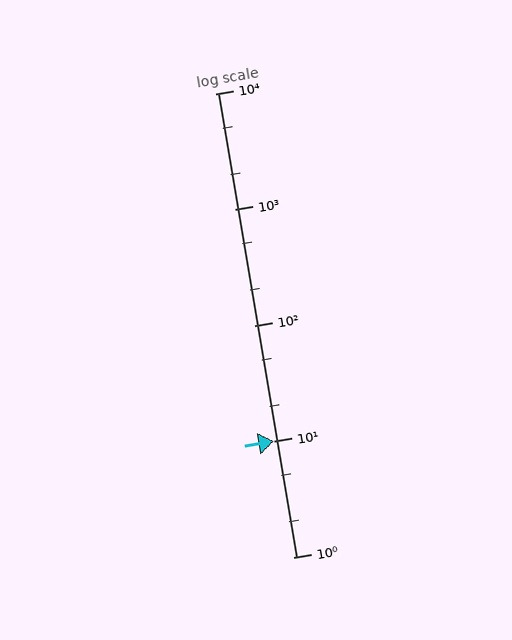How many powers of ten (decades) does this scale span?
The scale spans 4 decades, from 1 to 10000.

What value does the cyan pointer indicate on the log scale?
The pointer indicates approximately 10.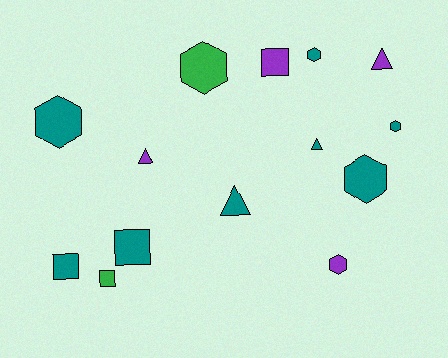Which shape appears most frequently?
Hexagon, with 6 objects.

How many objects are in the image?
There are 14 objects.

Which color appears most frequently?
Teal, with 8 objects.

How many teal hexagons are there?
There are 4 teal hexagons.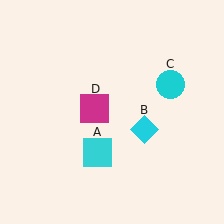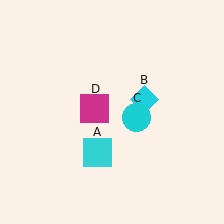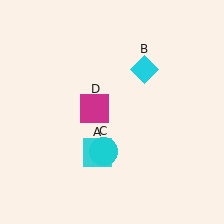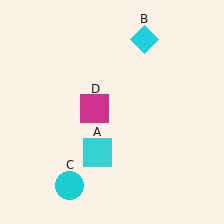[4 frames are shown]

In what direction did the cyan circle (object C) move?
The cyan circle (object C) moved down and to the left.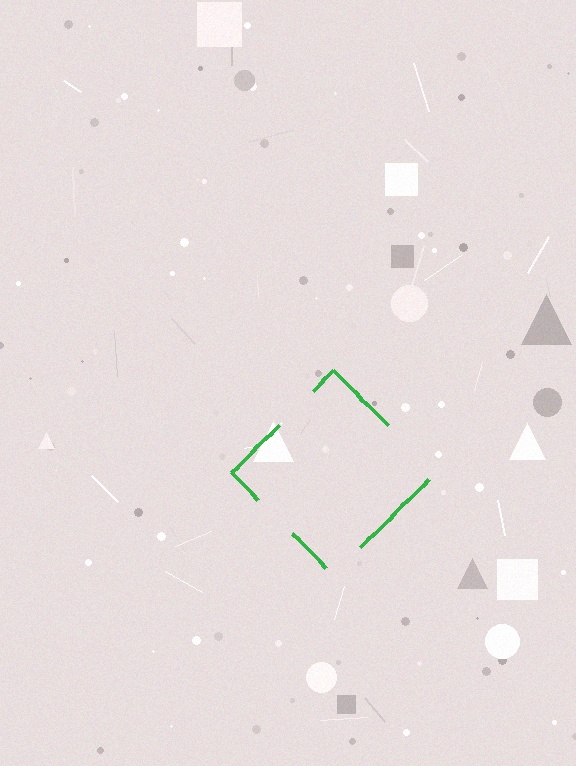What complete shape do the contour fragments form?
The contour fragments form a diamond.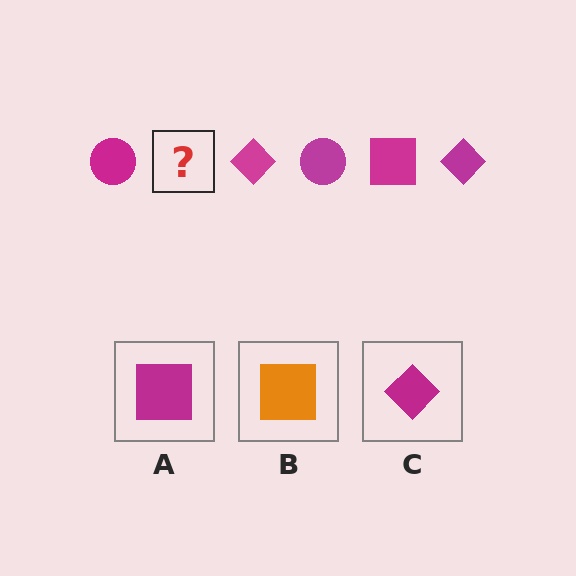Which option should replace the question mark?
Option A.